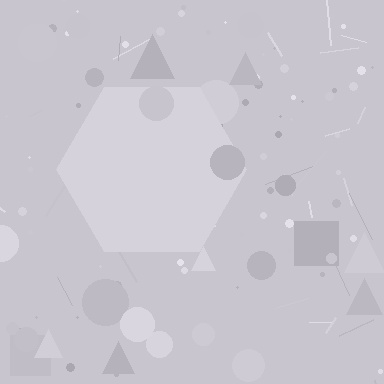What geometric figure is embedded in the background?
A hexagon is embedded in the background.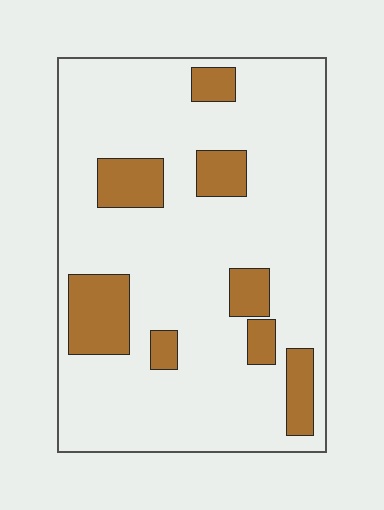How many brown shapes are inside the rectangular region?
8.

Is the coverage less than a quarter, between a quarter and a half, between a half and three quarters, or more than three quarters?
Less than a quarter.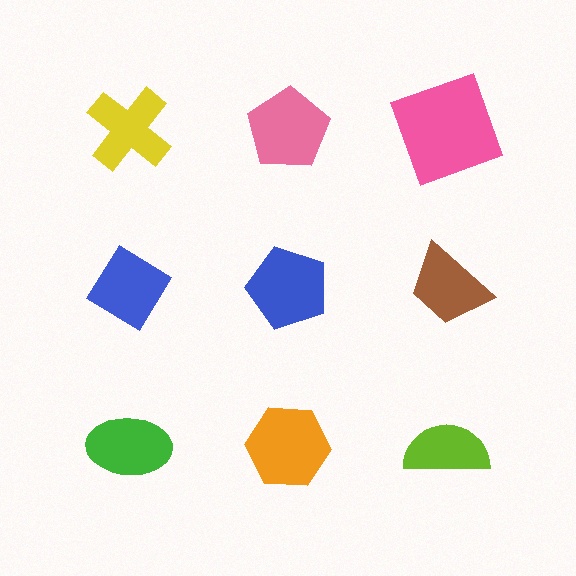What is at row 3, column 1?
A green ellipse.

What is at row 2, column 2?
A blue pentagon.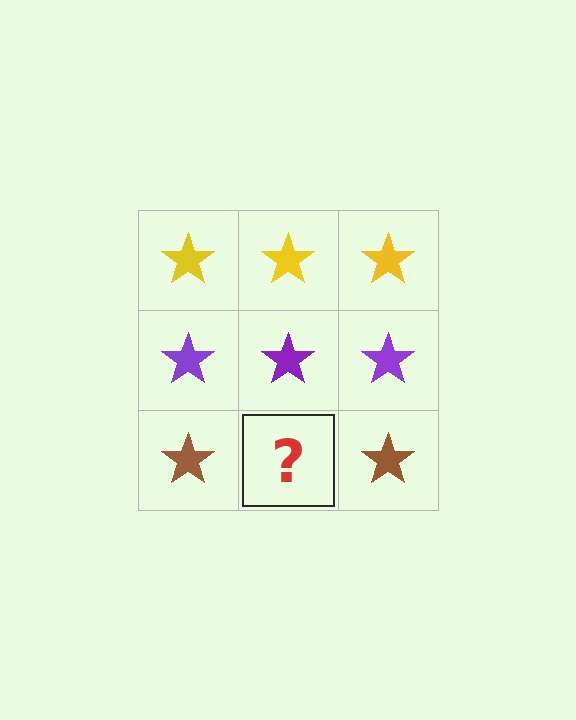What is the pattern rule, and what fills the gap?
The rule is that each row has a consistent color. The gap should be filled with a brown star.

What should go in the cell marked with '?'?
The missing cell should contain a brown star.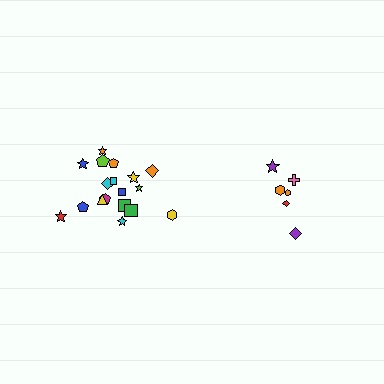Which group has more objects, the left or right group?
The left group.